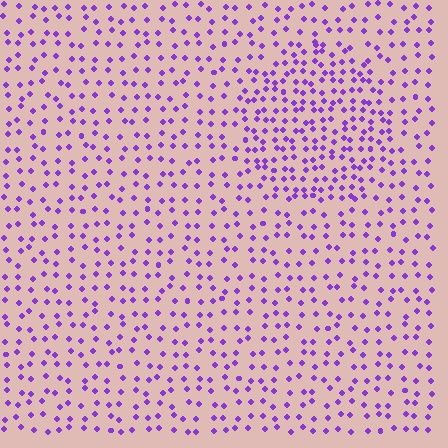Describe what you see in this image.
The image contains small purple elements arranged at two different densities. A circle-shaped region is visible where the elements are more densely packed than the surrounding area.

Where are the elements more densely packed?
The elements are more densely packed inside the circle boundary.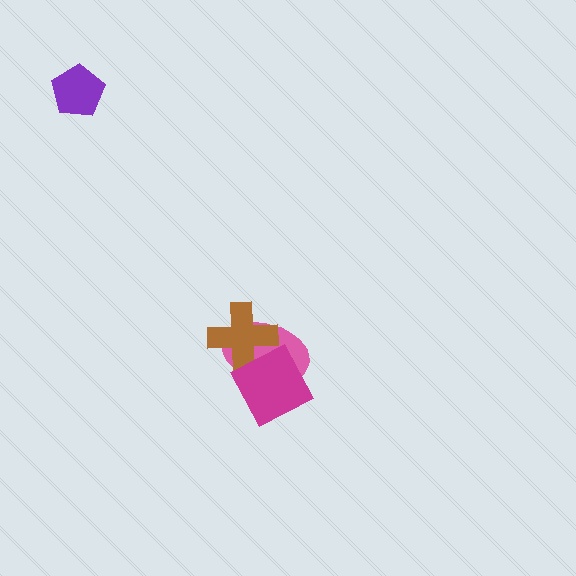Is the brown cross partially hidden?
Yes, it is partially covered by another shape.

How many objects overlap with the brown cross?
2 objects overlap with the brown cross.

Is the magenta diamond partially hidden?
No, no other shape covers it.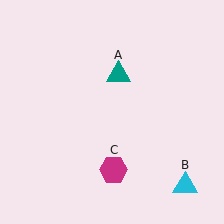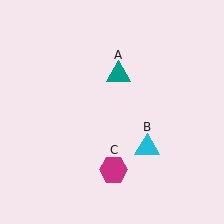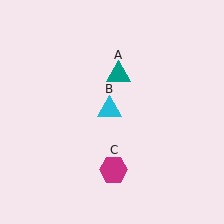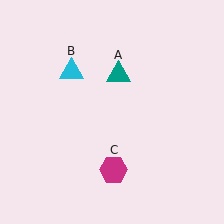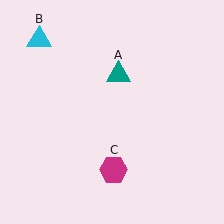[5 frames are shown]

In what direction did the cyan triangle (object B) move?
The cyan triangle (object B) moved up and to the left.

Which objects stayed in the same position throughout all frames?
Teal triangle (object A) and magenta hexagon (object C) remained stationary.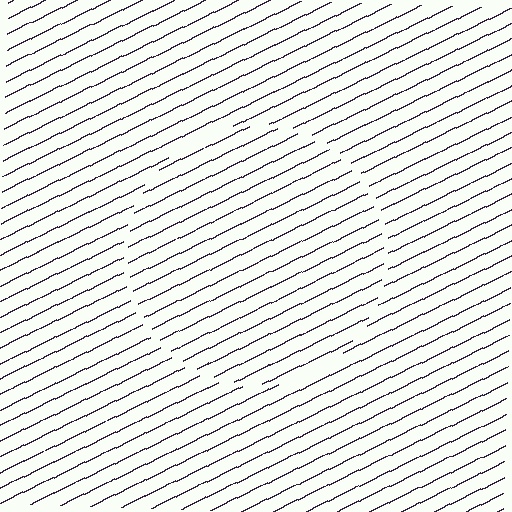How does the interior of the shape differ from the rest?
The interior of the shape contains the same grating, shifted by half a period — the contour is defined by the phase discontinuity where line-ends from the inner and outer gratings abut.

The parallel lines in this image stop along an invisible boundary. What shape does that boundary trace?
An illusory circle. The interior of the shape contains the same grating, shifted by half a period — the contour is defined by the phase discontinuity where line-ends from the inner and outer gratings abut.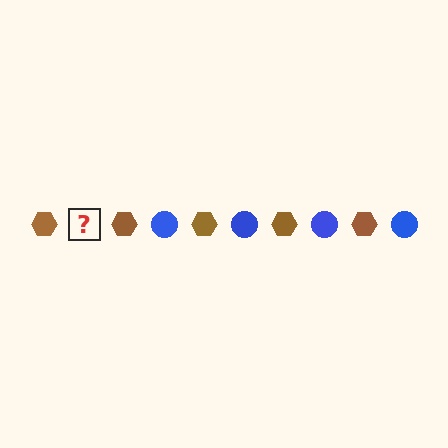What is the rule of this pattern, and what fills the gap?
The rule is that the pattern alternates between brown hexagon and blue circle. The gap should be filled with a blue circle.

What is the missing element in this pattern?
The missing element is a blue circle.